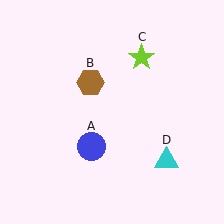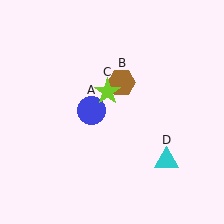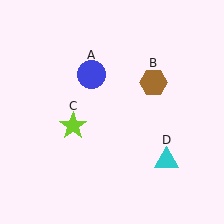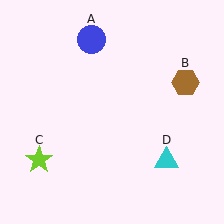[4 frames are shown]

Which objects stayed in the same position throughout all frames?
Cyan triangle (object D) remained stationary.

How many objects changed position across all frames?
3 objects changed position: blue circle (object A), brown hexagon (object B), lime star (object C).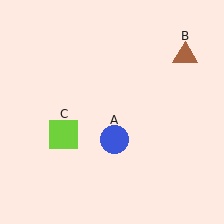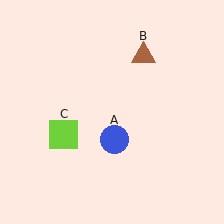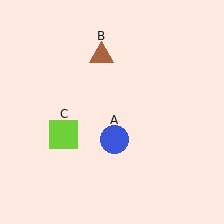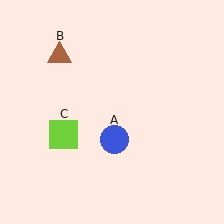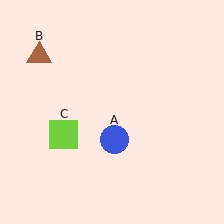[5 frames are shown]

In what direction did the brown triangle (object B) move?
The brown triangle (object B) moved left.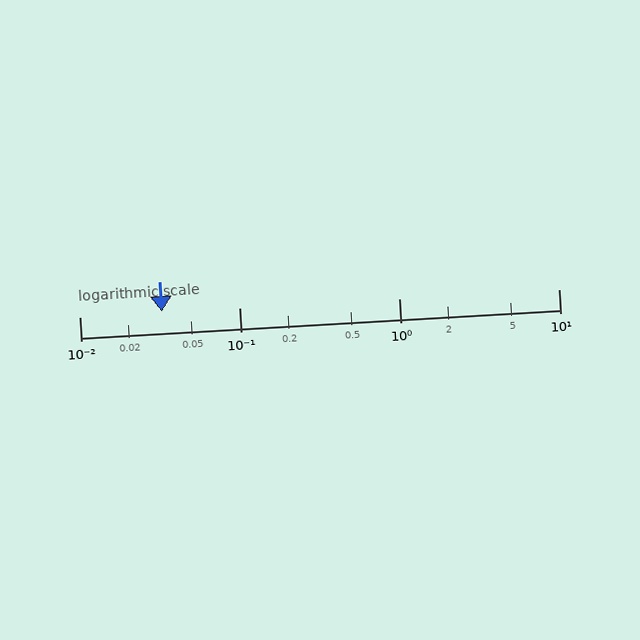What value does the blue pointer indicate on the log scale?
The pointer indicates approximately 0.033.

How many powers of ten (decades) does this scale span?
The scale spans 3 decades, from 0.01 to 10.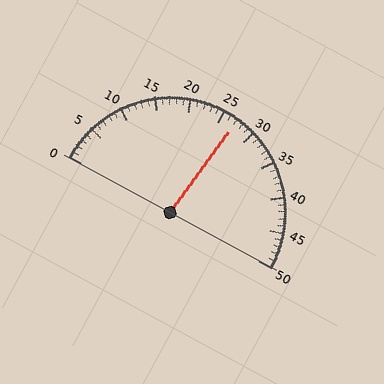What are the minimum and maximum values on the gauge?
The gauge ranges from 0 to 50.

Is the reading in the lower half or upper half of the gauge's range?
The reading is in the upper half of the range (0 to 50).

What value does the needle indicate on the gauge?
The needle indicates approximately 27.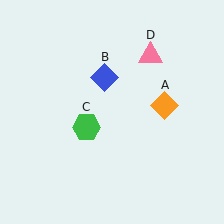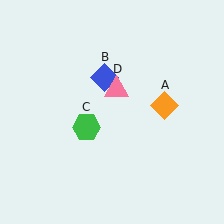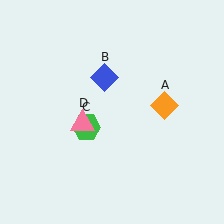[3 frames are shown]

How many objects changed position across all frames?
1 object changed position: pink triangle (object D).